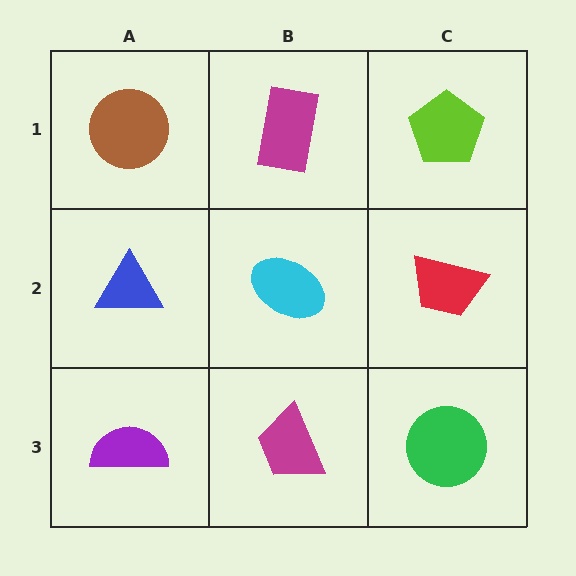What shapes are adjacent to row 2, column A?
A brown circle (row 1, column A), a purple semicircle (row 3, column A), a cyan ellipse (row 2, column B).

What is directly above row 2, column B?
A magenta rectangle.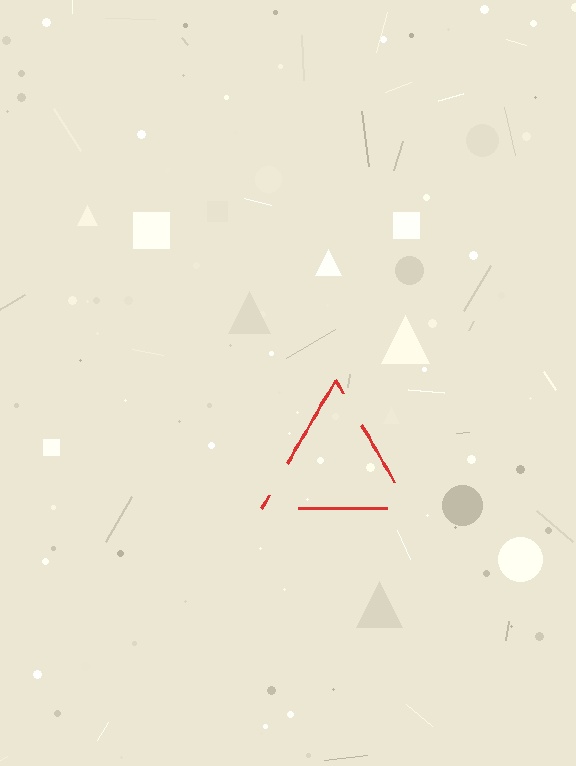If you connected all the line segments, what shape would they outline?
They would outline a triangle.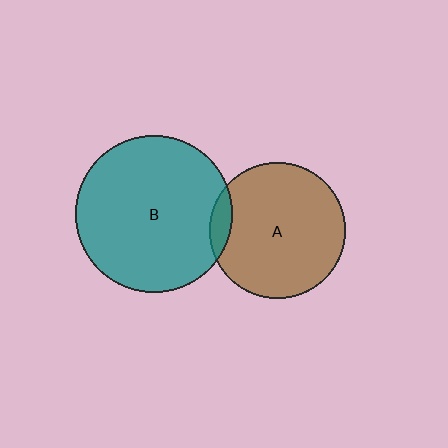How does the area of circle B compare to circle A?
Approximately 1.3 times.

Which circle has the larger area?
Circle B (teal).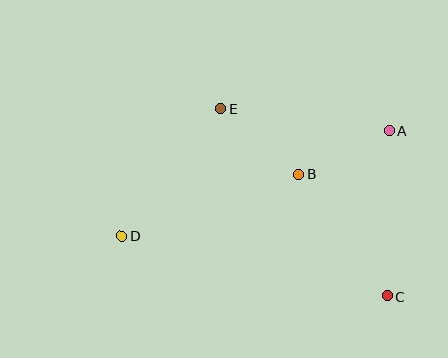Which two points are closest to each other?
Points A and B are closest to each other.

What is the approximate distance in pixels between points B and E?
The distance between B and E is approximately 102 pixels.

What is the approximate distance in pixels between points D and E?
The distance between D and E is approximately 161 pixels.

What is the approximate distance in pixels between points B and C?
The distance between B and C is approximately 151 pixels.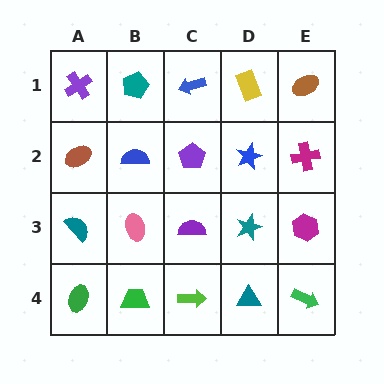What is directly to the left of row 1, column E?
A yellow rectangle.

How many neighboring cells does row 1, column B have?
3.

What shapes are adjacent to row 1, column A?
A brown ellipse (row 2, column A), a teal pentagon (row 1, column B).